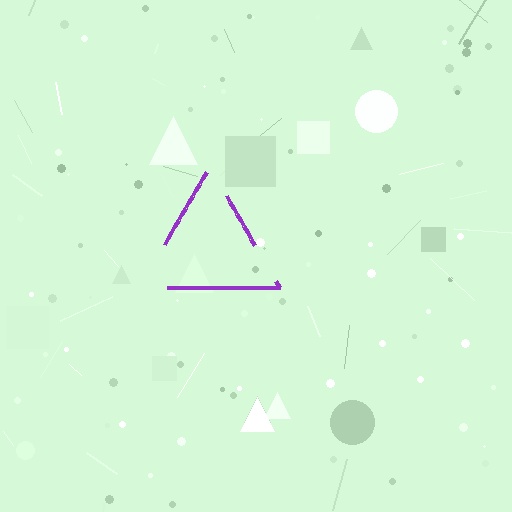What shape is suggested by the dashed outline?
The dashed outline suggests a triangle.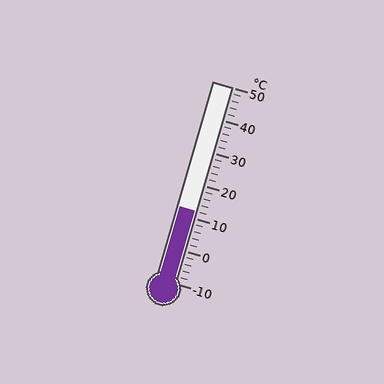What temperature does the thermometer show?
The thermometer shows approximately 12°C.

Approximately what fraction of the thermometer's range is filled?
The thermometer is filled to approximately 35% of its range.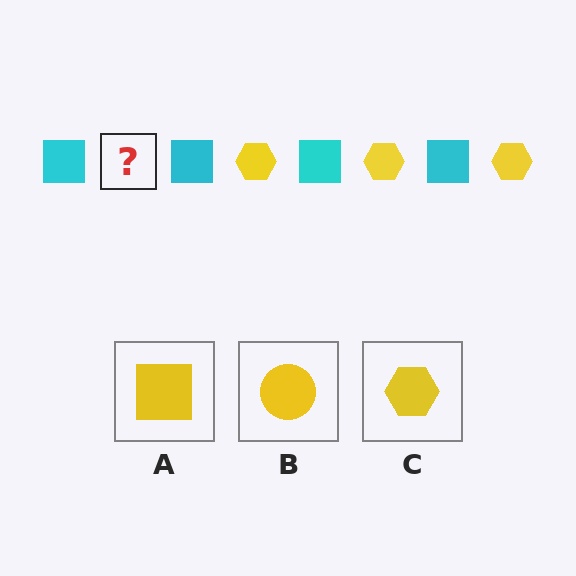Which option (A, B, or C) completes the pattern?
C.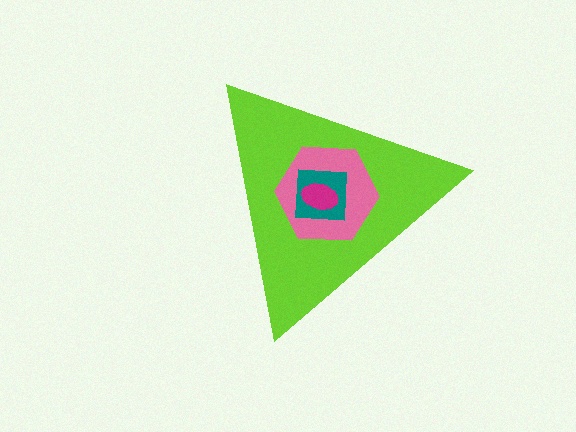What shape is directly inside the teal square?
The magenta ellipse.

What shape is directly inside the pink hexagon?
The teal square.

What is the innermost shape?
The magenta ellipse.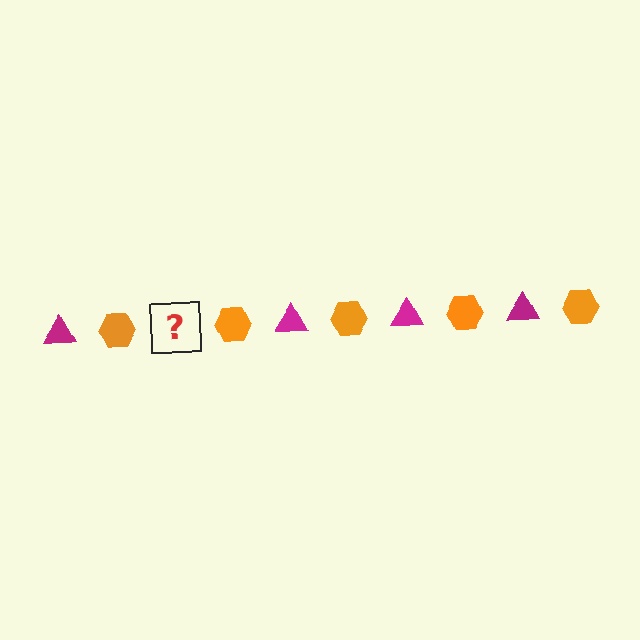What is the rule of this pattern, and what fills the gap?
The rule is that the pattern alternates between magenta triangle and orange hexagon. The gap should be filled with a magenta triangle.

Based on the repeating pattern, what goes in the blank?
The blank should be a magenta triangle.